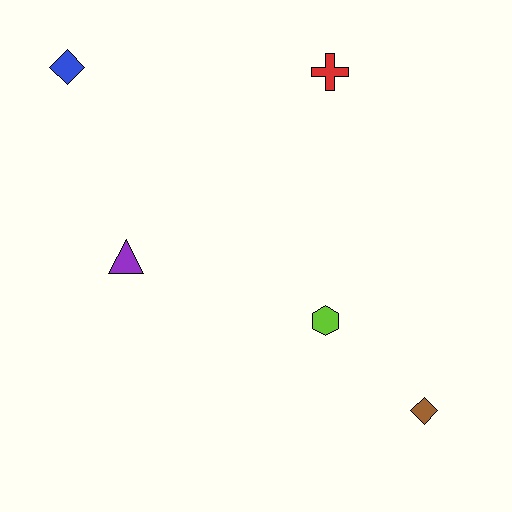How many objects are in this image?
There are 5 objects.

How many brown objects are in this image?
There is 1 brown object.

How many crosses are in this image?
There is 1 cross.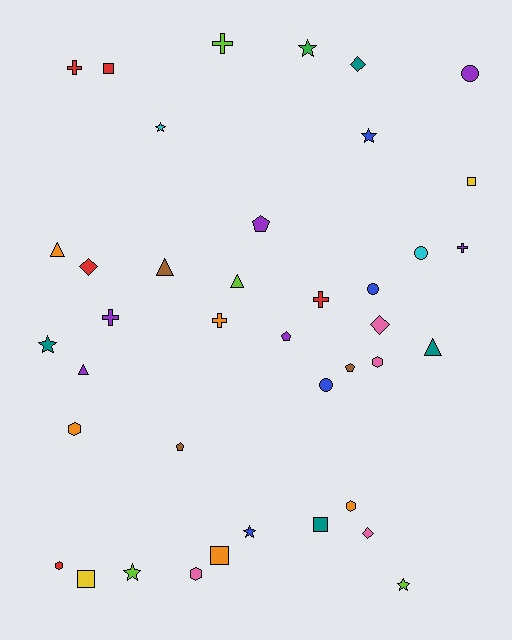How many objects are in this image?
There are 40 objects.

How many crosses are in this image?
There are 6 crosses.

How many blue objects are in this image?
There are 4 blue objects.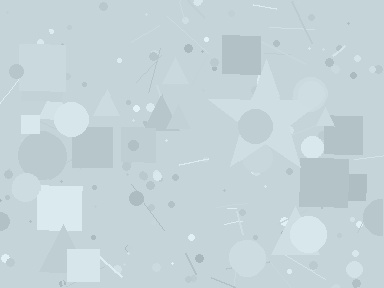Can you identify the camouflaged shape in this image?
The camouflaged shape is a star.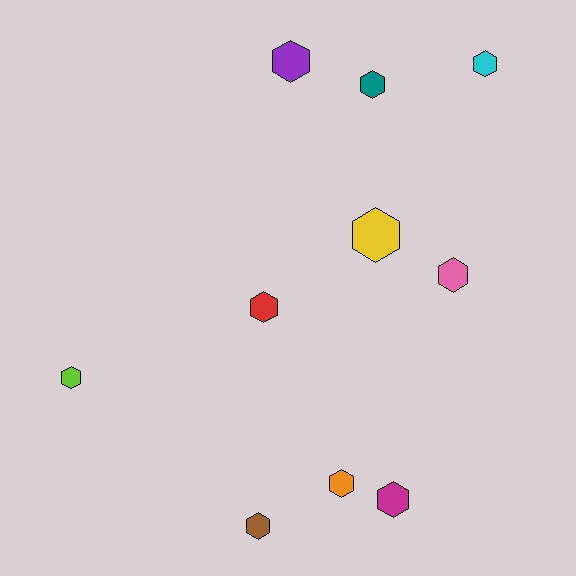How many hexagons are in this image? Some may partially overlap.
There are 10 hexagons.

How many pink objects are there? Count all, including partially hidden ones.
There is 1 pink object.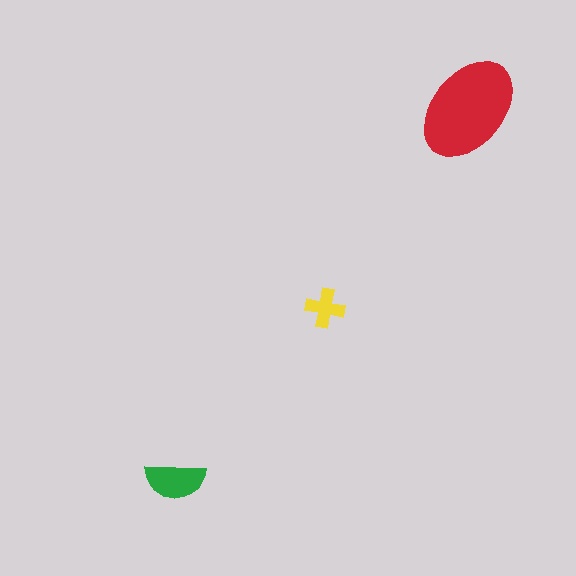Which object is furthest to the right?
The red ellipse is rightmost.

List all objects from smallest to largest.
The yellow cross, the green semicircle, the red ellipse.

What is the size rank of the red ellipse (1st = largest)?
1st.